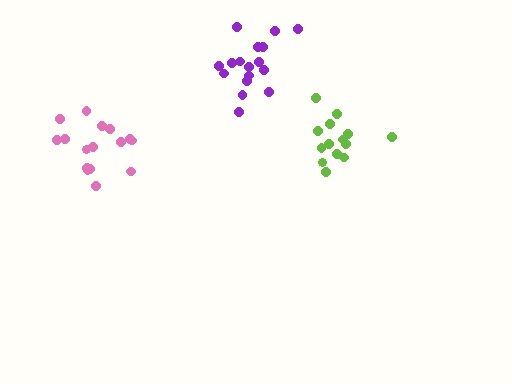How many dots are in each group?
Group 1: 14 dots, Group 2: 17 dots, Group 3: 16 dots (47 total).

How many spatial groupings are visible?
There are 3 spatial groupings.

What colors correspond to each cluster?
The clusters are colored: lime, purple, pink.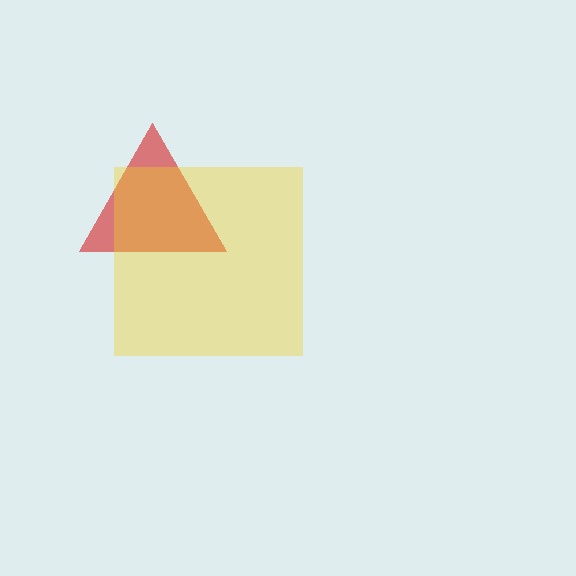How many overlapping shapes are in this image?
There are 2 overlapping shapes in the image.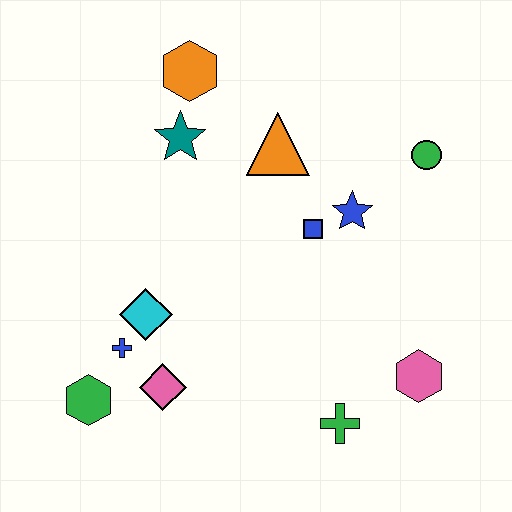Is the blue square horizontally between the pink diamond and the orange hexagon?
No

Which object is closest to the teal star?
The orange hexagon is closest to the teal star.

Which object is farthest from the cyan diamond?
The green circle is farthest from the cyan diamond.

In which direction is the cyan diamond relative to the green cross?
The cyan diamond is to the left of the green cross.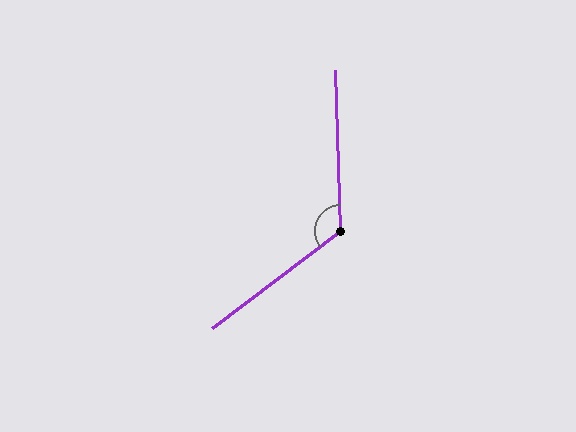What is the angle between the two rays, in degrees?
Approximately 125 degrees.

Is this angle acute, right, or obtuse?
It is obtuse.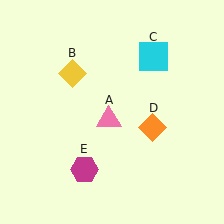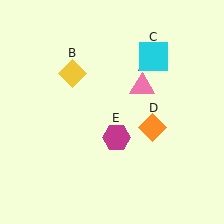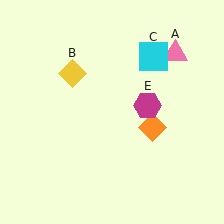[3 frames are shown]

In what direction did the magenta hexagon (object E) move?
The magenta hexagon (object E) moved up and to the right.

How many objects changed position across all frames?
2 objects changed position: pink triangle (object A), magenta hexagon (object E).